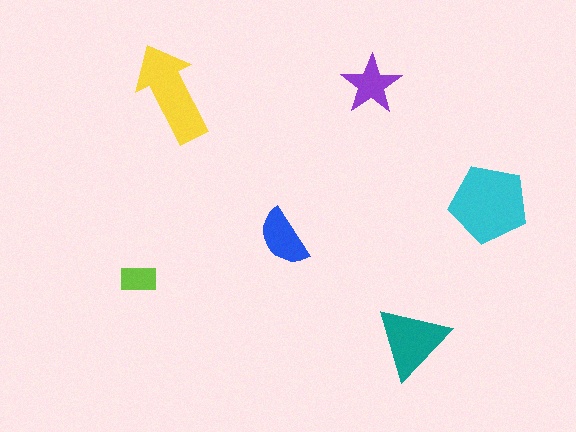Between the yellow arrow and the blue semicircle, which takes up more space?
The yellow arrow.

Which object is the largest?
The cyan pentagon.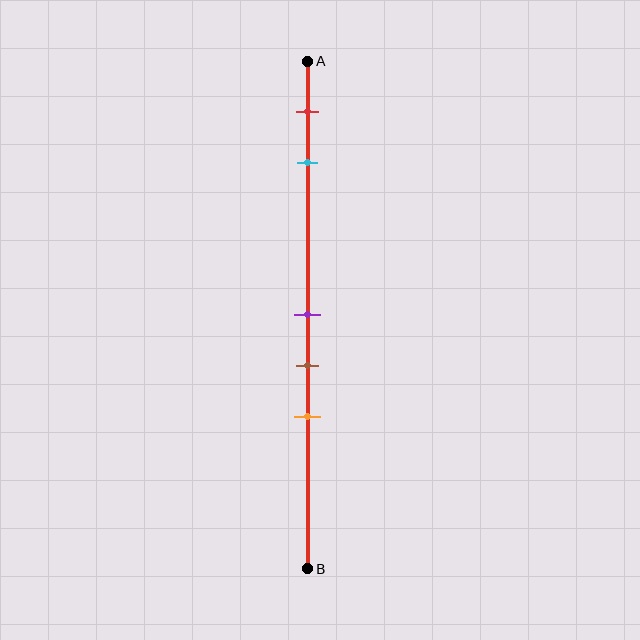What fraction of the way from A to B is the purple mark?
The purple mark is approximately 50% (0.5) of the way from A to B.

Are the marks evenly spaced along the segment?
No, the marks are not evenly spaced.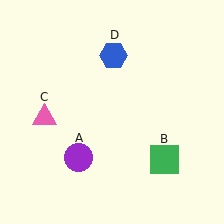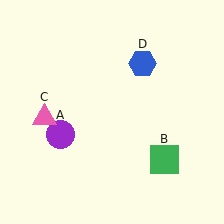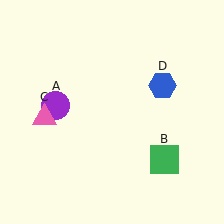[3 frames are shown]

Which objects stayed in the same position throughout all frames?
Green square (object B) and pink triangle (object C) remained stationary.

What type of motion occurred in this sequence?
The purple circle (object A), blue hexagon (object D) rotated clockwise around the center of the scene.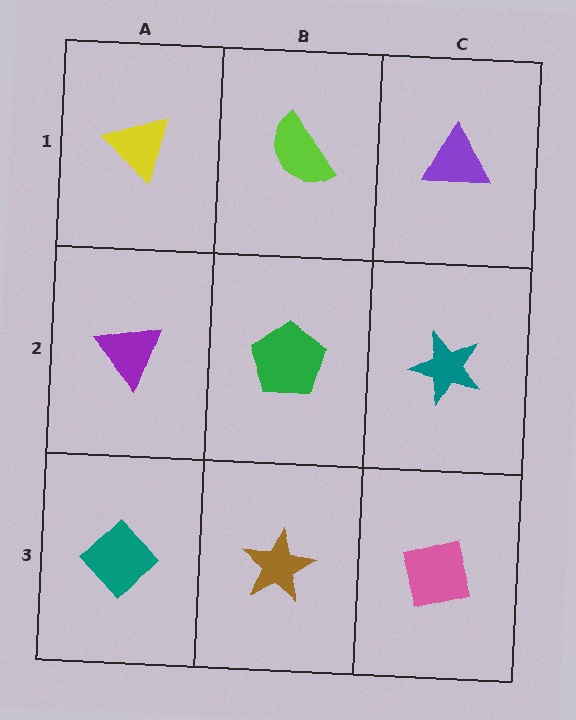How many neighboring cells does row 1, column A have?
2.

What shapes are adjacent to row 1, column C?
A teal star (row 2, column C), a lime semicircle (row 1, column B).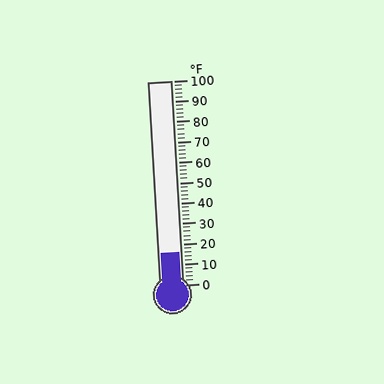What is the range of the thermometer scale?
The thermometer scale ranges from 0°F to 100°F.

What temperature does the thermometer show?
The thermometer shows approximately 16°F.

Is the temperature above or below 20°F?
The temperature is below 20°F.